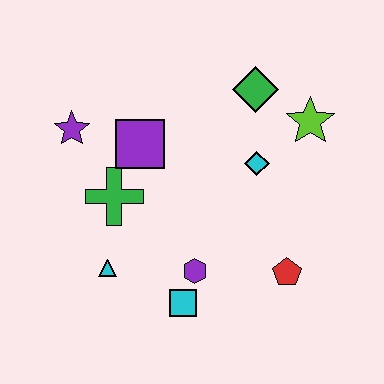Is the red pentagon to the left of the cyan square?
No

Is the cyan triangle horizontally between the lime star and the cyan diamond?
No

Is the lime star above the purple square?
Yes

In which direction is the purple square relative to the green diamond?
The purple square is to the left of the green diamond.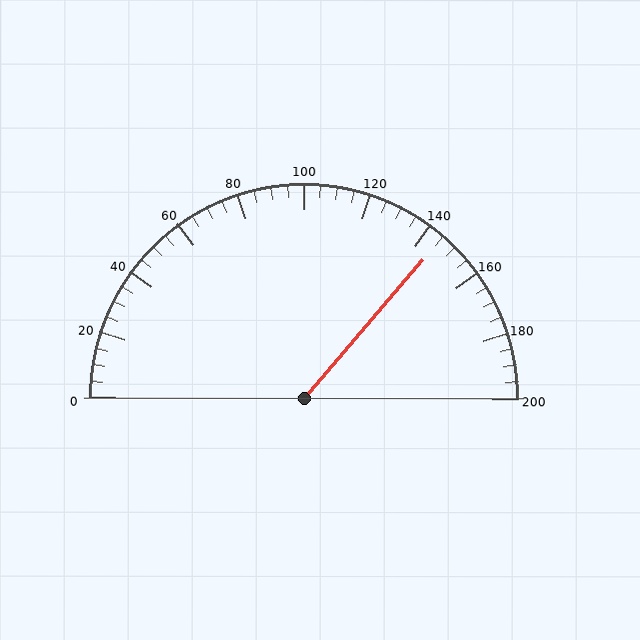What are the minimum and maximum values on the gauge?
The gauge ranges from 0 to 200.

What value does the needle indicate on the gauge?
The needle indicates approximately 145.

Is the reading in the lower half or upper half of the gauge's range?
The reading is in the upper half of the range (0 to 200).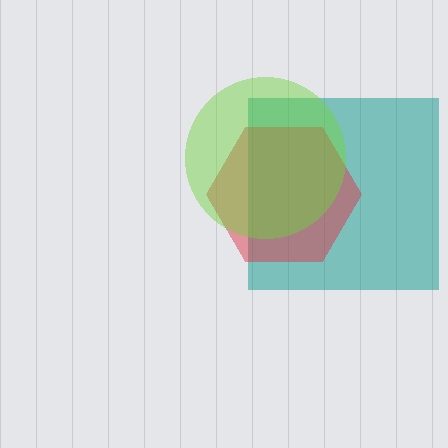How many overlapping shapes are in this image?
There are 3 overlapping shapes in the image.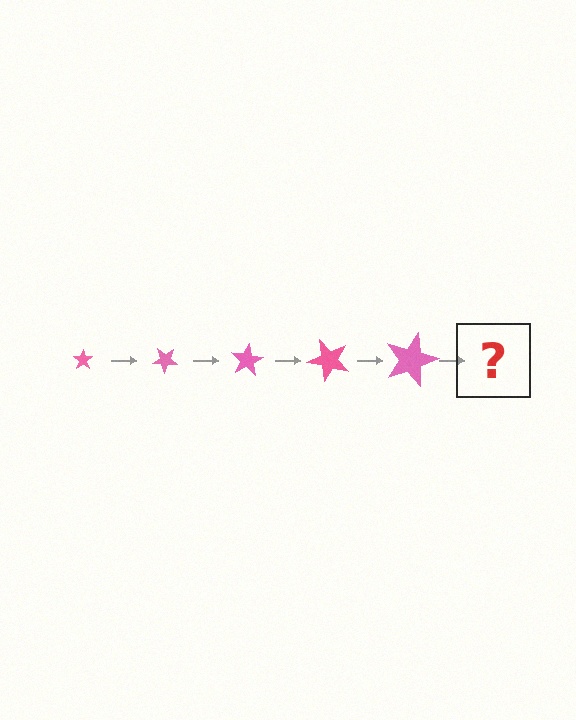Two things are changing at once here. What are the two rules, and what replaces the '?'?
The two rules are that the star grows larger each step and it rotates 40 degrees each step. The '?' should be a star, larger than the previous one and rotated 200 degrees from the start.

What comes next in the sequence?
The next element should be a star, larger than the previous one and rotated 200 degrees from the start.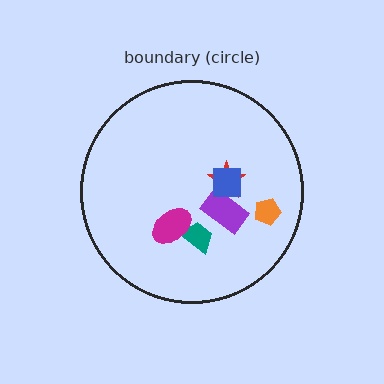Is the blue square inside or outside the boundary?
Inside.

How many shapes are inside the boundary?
6 inside, 0 outside.